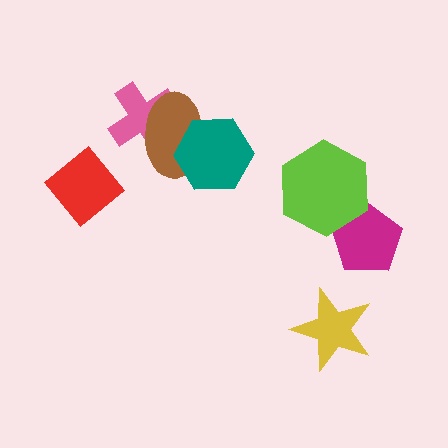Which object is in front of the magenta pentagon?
The lime hexagon is in front of the magenta pentagon.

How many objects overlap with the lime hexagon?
1 object overlaps with the lime hexagon.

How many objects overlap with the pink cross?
1 object overlaps with the pink cross.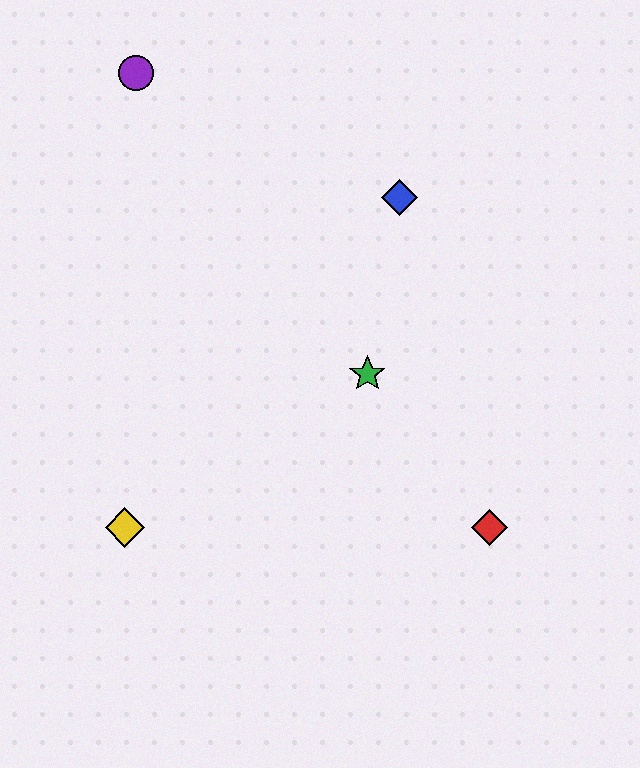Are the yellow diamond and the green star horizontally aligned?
No, the yellow diamond is at y≈527 and the green star is at y≈374.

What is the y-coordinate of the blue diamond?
The blue diamond is at y≈197.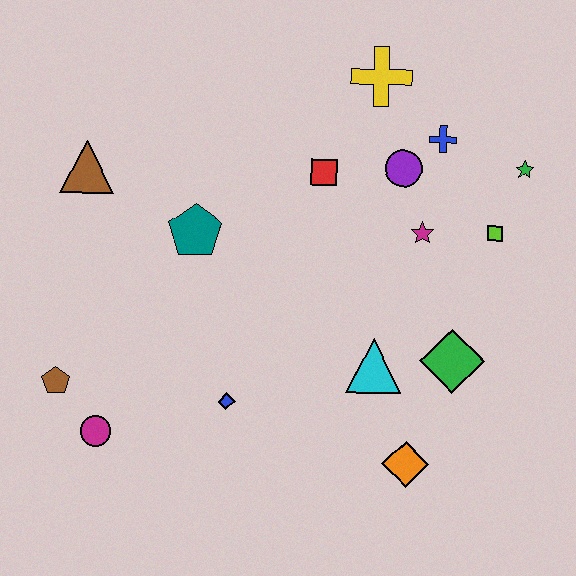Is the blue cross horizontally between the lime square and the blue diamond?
Yes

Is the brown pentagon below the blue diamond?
No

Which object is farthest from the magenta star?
The brown pentagon is farthest from the magenta star.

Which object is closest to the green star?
The lime square is closest to the green star.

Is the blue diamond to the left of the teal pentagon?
No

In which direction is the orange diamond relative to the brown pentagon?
The orange diamond is to the right of the brown pentagon.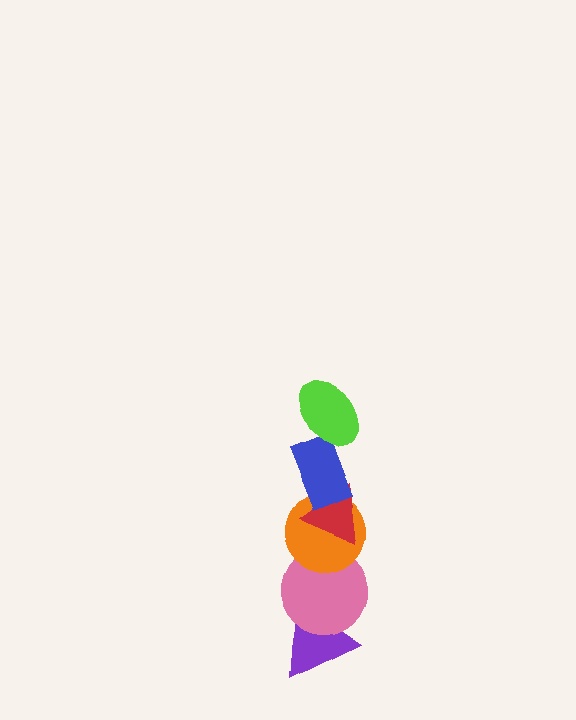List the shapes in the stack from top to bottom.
From top to bottom: the lime ellipse, the blue rectangle, the red triangle, the orange circle, the pink circle, the purple triangle.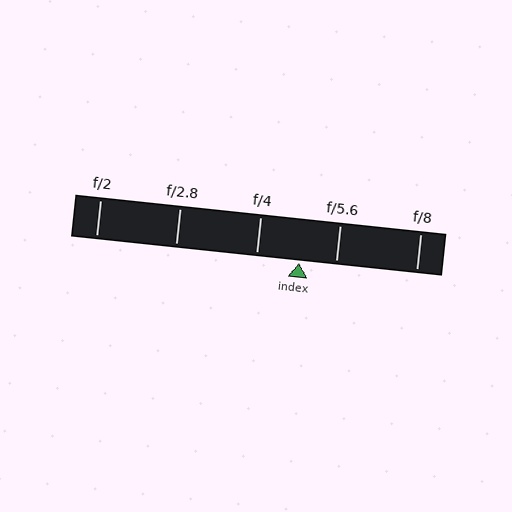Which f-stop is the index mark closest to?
The index mark is closest to f/5.6.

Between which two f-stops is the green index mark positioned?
The index mark is between f/4 and f/5.6.